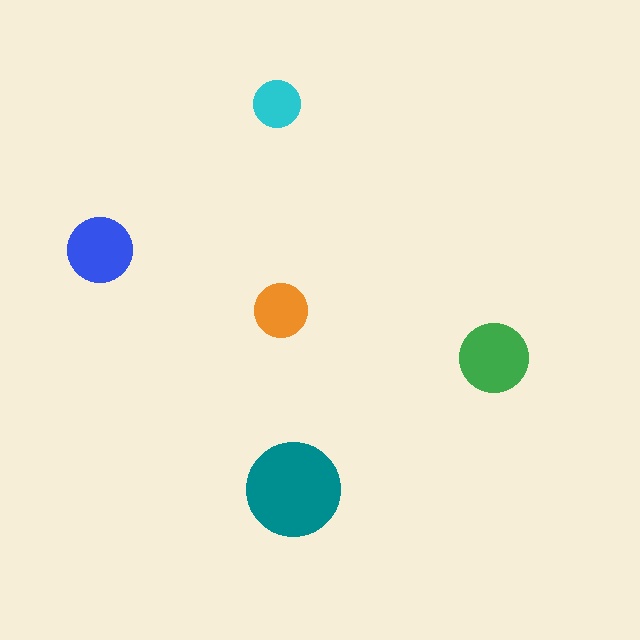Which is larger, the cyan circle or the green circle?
The green one.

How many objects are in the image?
There are 5 objects in the image.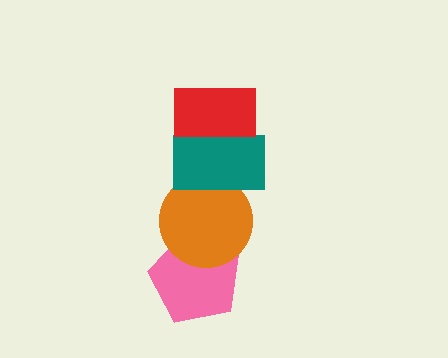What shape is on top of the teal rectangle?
The red rectangle is on top of the teal rectangle.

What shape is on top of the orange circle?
The teal rectangle is on top of the orange circle.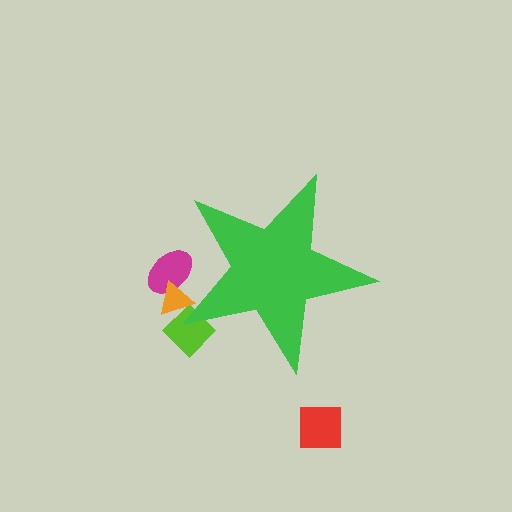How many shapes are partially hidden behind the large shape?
3 shapes are partially hidden.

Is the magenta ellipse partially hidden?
Yes, the magenta ellipse is partially hidden behind the green star.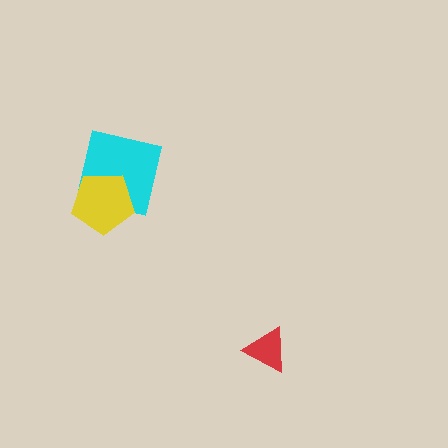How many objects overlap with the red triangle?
0 objects overlap with the red triangle.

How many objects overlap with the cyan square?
1 object overlaps with the cyan square.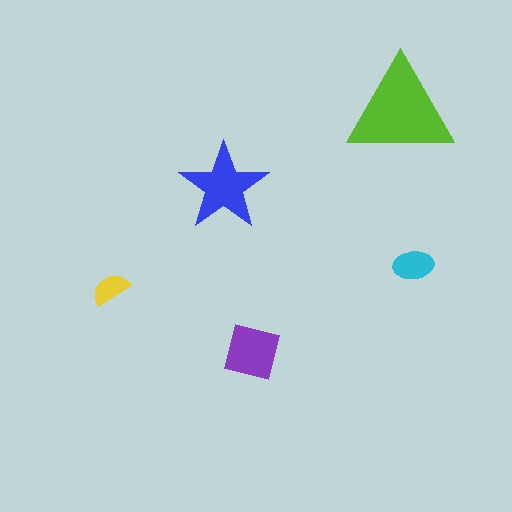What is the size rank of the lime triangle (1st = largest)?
1st.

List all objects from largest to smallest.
The lime triangle, the blue star, the purple square, the cyan ellipse, the yellow semicircle.